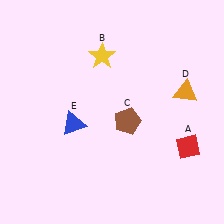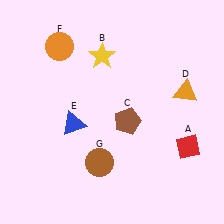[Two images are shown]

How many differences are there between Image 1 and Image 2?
There are 2 differences between the two images.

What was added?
An orange circle (F), a brown circle (G) were added in Image 2.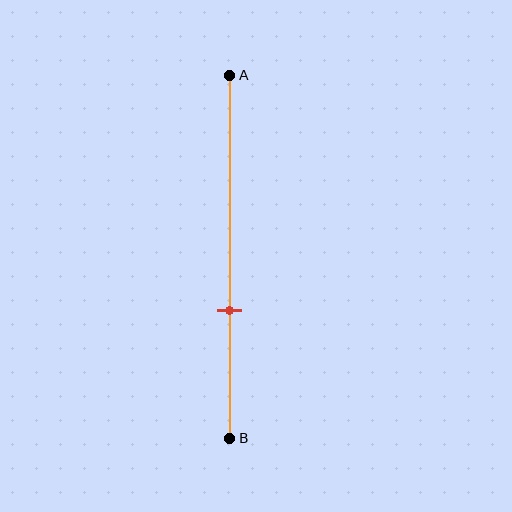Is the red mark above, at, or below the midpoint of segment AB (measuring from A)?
The red mark is below the midpoint of segment AB.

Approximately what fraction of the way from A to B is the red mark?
The red mark is approximately 65% of the way from A to B.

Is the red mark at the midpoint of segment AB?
No, the mark is at about 65% from A, not at the 50% midpoint.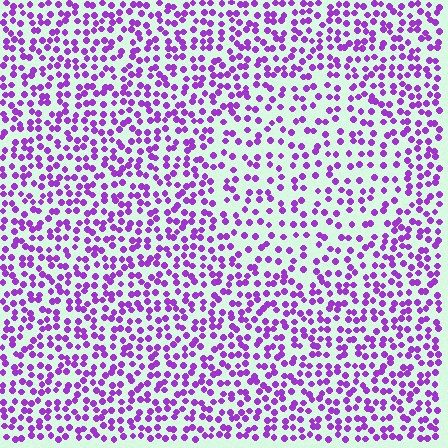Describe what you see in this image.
The image contains small purple elements arranged at two different densities. A circle-shaped region is visible where the elements are less densely packed than the surrounding area.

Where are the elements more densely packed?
The elements are more densely packed outside the circle boundary.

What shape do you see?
I see a circle.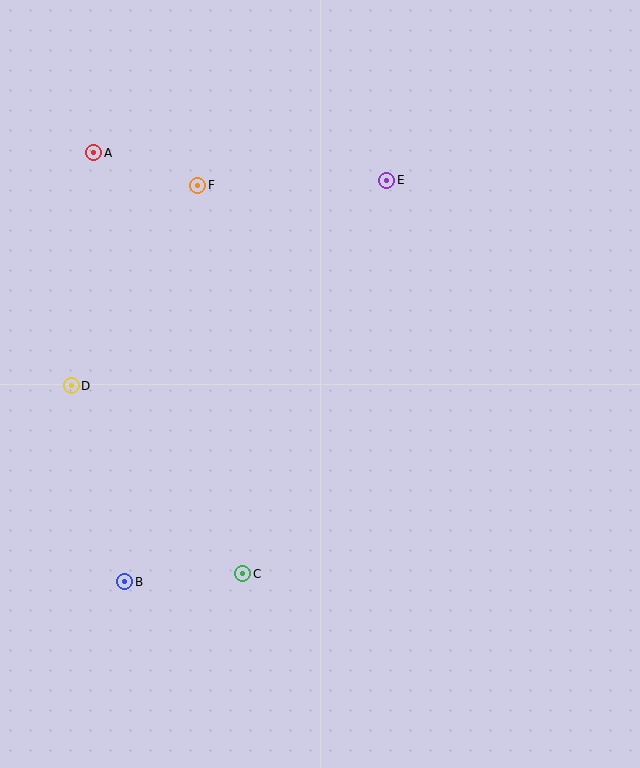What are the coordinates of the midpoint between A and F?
The midpoint between A and F is at (146, 169).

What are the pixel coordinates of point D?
Point D is at (71, 386).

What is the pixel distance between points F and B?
The distance between F and B is 403 pixels.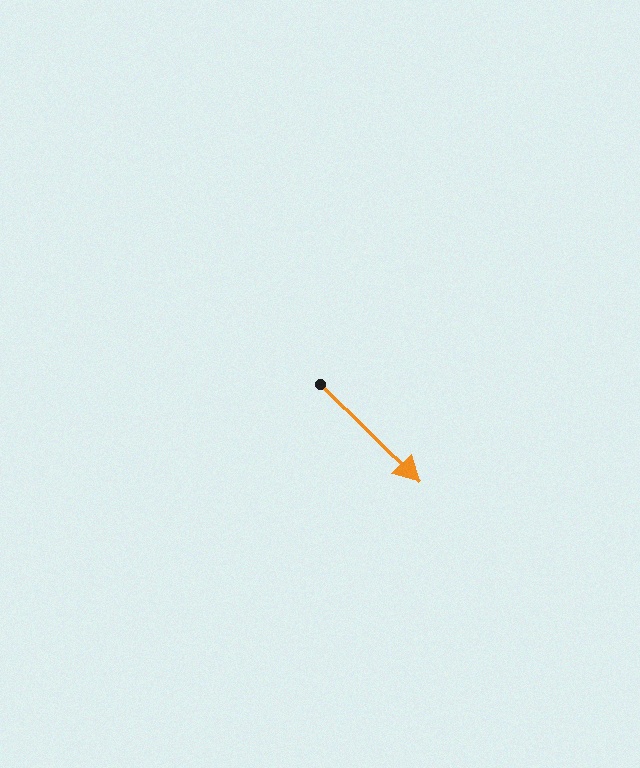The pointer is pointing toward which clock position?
Roughly 4 o'clock.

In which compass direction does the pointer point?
Southeast.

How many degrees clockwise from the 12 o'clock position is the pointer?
Approximately 135 degrees.